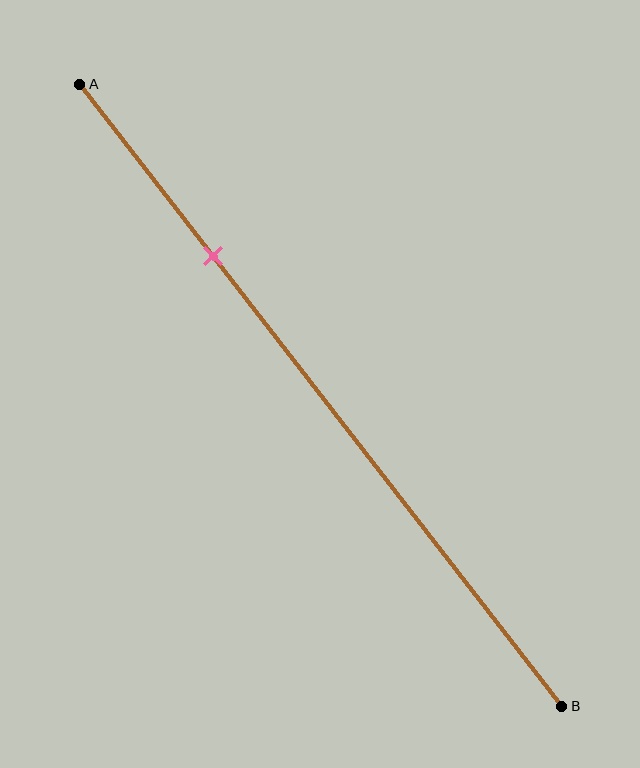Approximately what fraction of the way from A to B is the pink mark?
The pink mark is approximately 30% of the way from A to B.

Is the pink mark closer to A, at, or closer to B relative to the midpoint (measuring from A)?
The pink mark is closer to point A than the midpoint of segment AB.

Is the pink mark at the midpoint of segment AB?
No, the mark is at about 30% from A, not at the 50% midpoint.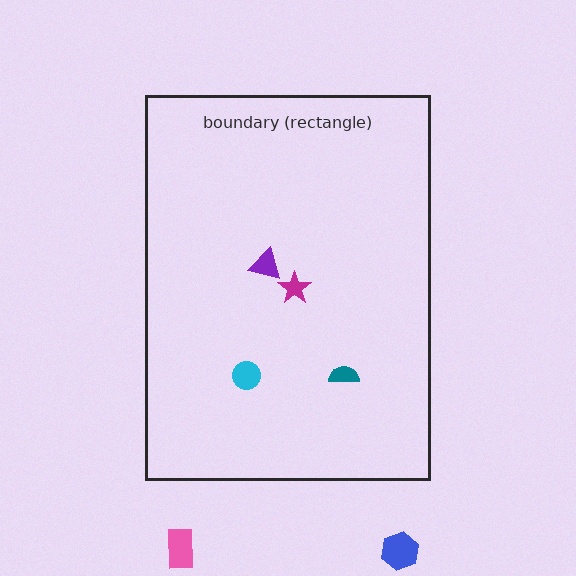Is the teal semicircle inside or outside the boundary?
Inside.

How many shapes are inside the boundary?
4 inside, 2 outside.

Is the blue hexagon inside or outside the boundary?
Outside.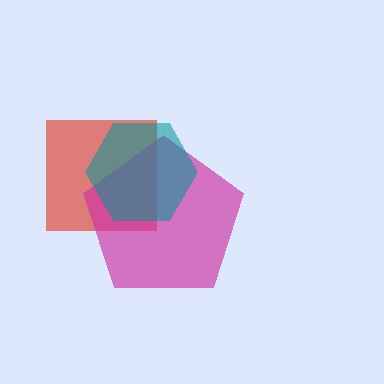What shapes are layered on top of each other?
The layered shapes are: a red square, a magenta pentagon, a teal hexagon.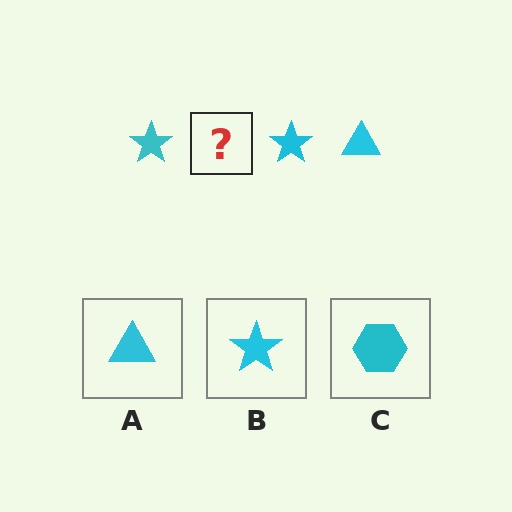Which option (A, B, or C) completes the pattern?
A.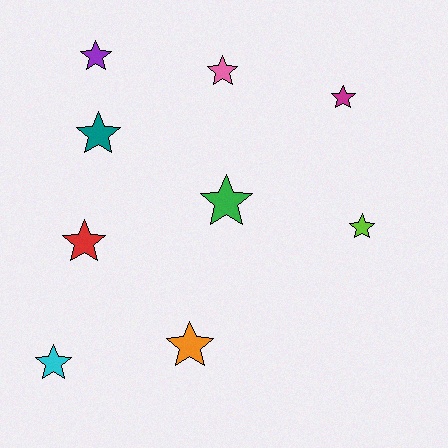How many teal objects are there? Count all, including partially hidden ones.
There is 1 teal object.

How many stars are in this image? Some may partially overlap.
There are 9 stars.